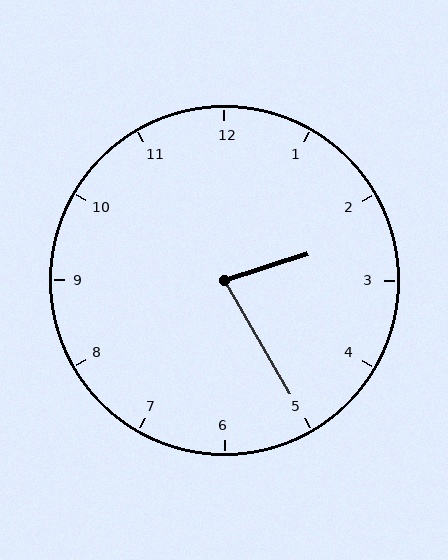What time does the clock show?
2:25.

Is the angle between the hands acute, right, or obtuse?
It is acute.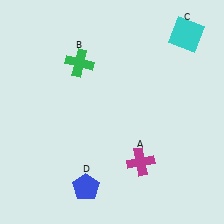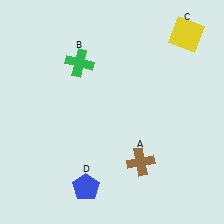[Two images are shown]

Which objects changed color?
A changed from magenta to brown. C changed from cyan to yellow.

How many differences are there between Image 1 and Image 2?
There are 2 differences between the two images.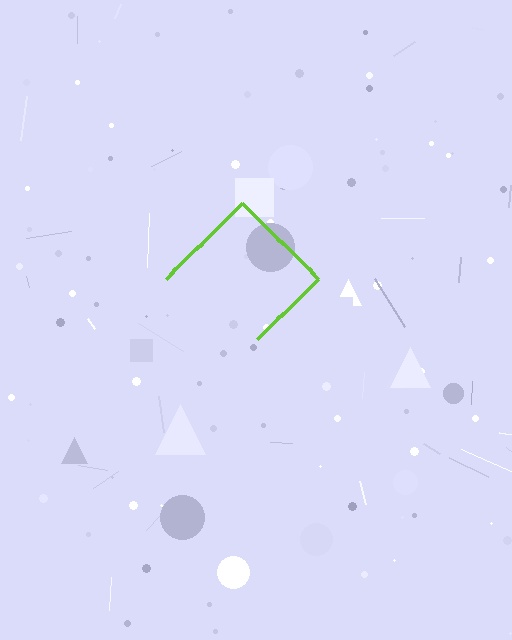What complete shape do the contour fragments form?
The contour fragments form a diamond.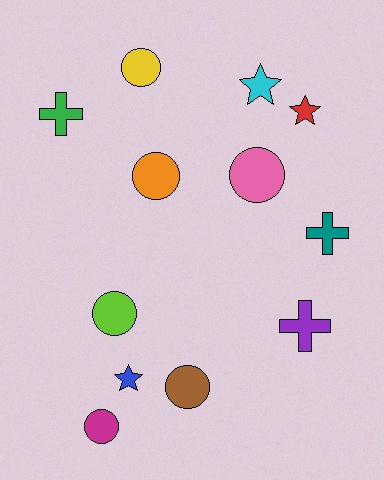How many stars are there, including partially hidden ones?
There are 3 stars.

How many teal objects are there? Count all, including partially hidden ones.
There is 1 teal object.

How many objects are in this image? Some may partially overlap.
There are 12 objects.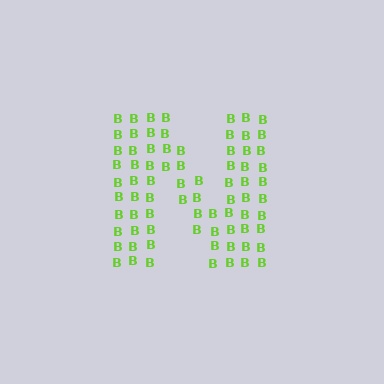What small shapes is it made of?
It is made of small letter B's.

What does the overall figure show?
The overall figure shows the letter N.